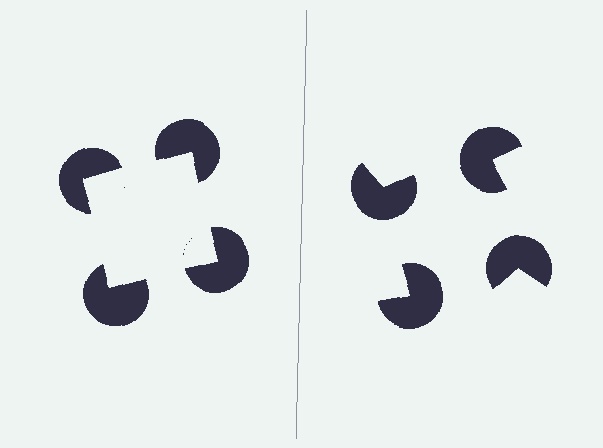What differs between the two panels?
The pac-man discs are positioned identically on both sides; only the wedge orientations differ. On the left they align to a square; on the right they are misaligned.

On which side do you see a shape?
An illusory square appears on the left side. On the right side the wedge cuts are rotated, so no coherent shape forms.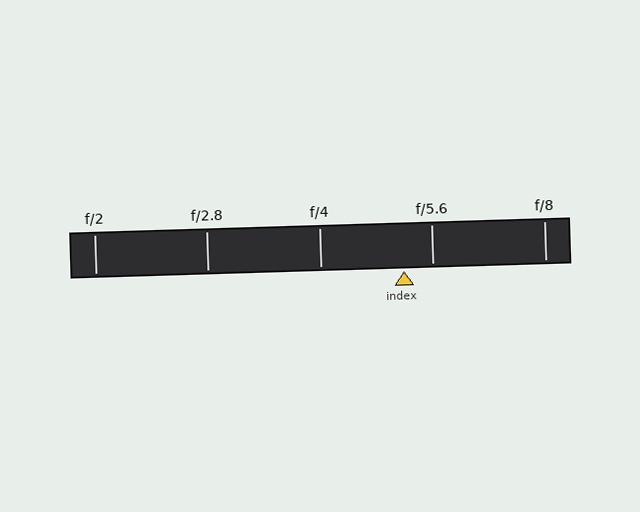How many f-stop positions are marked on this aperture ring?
There are 5 f-stop positions marked.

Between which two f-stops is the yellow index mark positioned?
The index mark is between f/4 and f/5.6.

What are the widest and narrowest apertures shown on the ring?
The widest aperture shown is f/2 and the narrowest is f/8.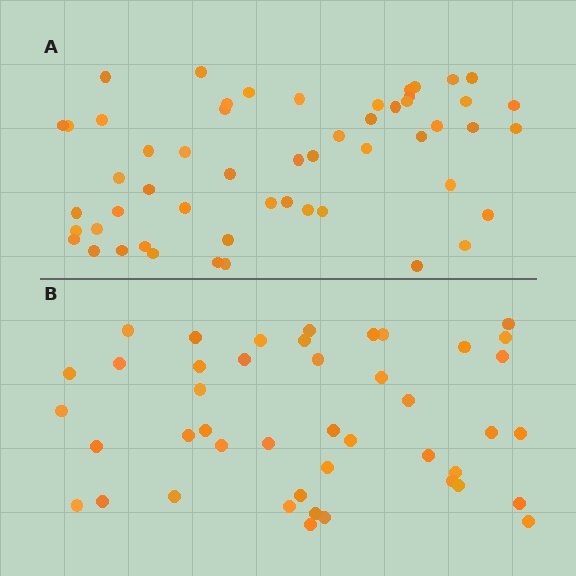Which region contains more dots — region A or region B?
Region A (the top region) has more dots.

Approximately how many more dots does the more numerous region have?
Region A has roughly 10 or so more dots than region B.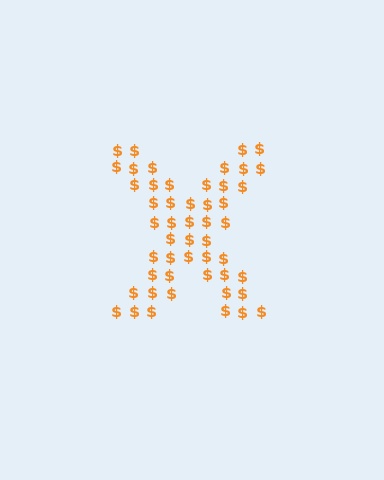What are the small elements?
The small elements are dollar signs.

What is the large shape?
The large shape is the letter X.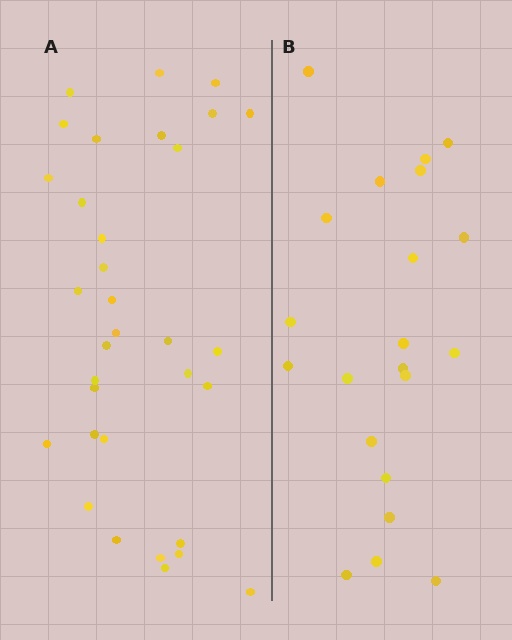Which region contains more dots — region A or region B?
Region A (the left region) has more dots.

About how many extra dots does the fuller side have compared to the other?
Region A has roughly 12 or so more dots than region B.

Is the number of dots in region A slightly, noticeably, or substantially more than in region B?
Region A has substantially more. The ratio is roughly 1.6 to 1.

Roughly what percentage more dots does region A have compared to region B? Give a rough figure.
About 55% more.